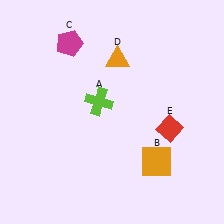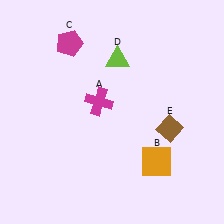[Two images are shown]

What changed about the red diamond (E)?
In Image 1, E is red. In Image 2, it changed to brown.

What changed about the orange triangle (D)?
In Image 1, D is orange. In Image 2, it changed to lime.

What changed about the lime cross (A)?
In Image 1, A is lime. In Image 2, it changed to magenta.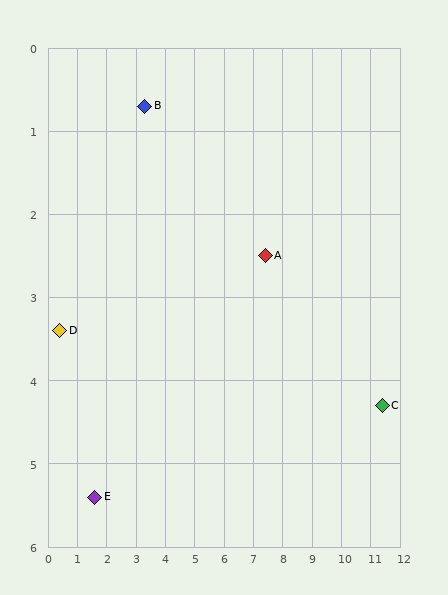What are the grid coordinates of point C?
Point C is at approximately (11.4, 4.3).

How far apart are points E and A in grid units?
Points E and A are about 6.5 grid units apart.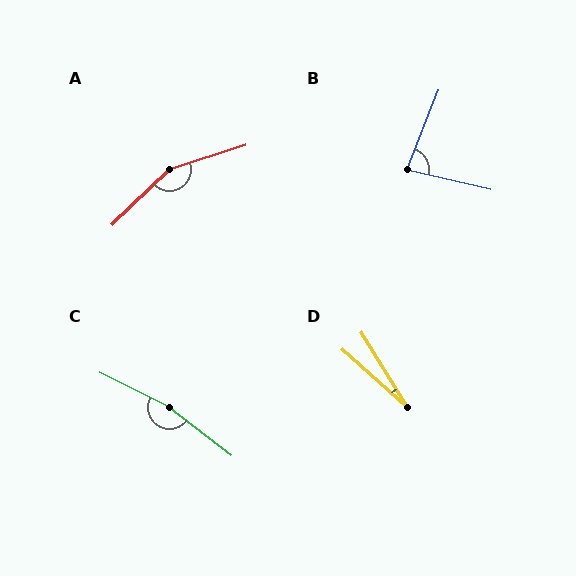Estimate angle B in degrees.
Approximately 81 degrees.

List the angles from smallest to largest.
D (17°), B (81°), A (154°), C (169°).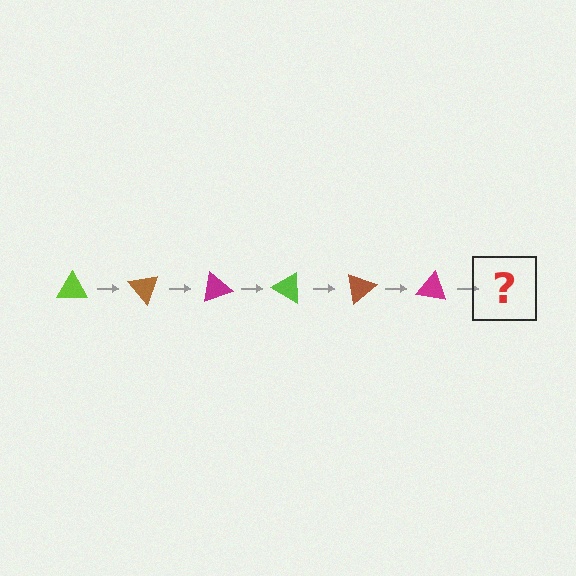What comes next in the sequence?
The next element should be a lime triangle, rotated 300 degrees from the start.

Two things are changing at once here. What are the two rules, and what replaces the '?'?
The two rules are that it rotates 50 degrees each step and the color cycles through lime, brown, and magenta. The '?' should be a lime triangle, rotated 300 degrees from the start.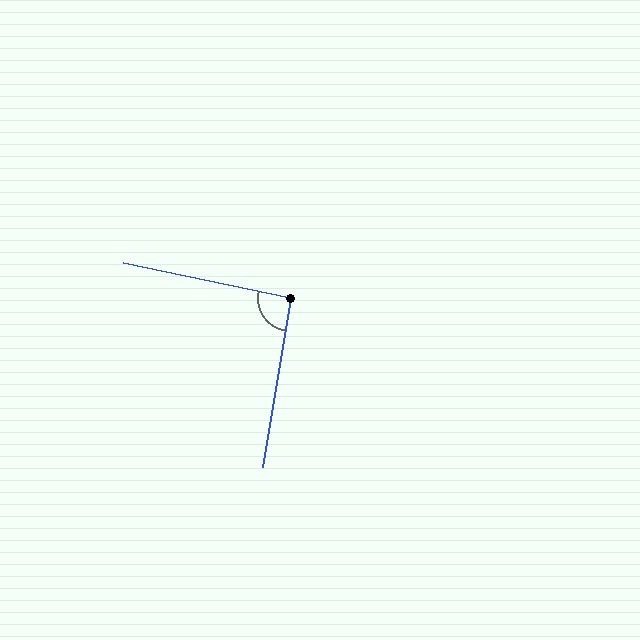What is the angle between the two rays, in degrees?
Approximately 93 degrees.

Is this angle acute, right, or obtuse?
It is approximately a right angle.